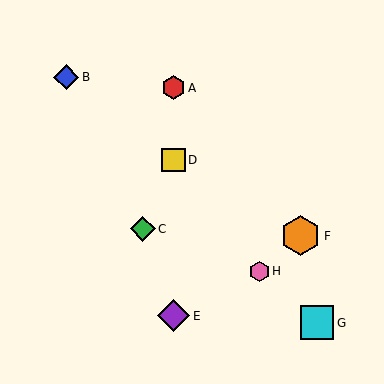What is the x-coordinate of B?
Object B is at x≈66.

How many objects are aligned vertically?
3 objects (A, D, E) are aligned vertically.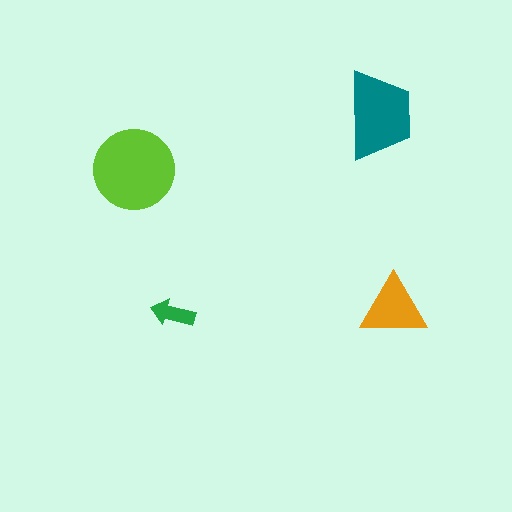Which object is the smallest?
The green arrow.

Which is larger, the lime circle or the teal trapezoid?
The lime circle.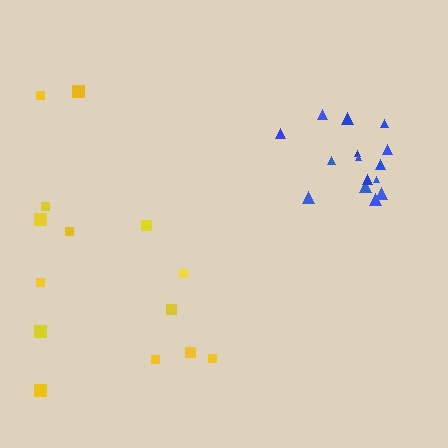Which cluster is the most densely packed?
Blue.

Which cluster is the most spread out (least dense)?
Yellow.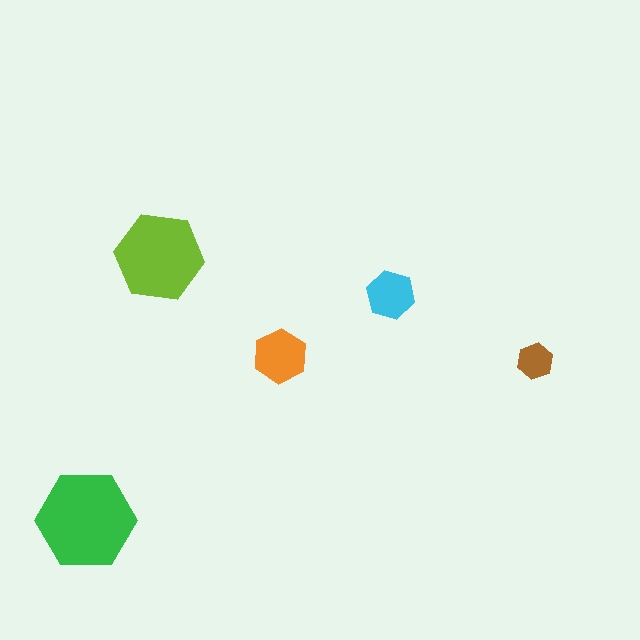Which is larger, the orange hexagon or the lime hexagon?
The lime one.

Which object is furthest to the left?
The green hexagon is leftmost.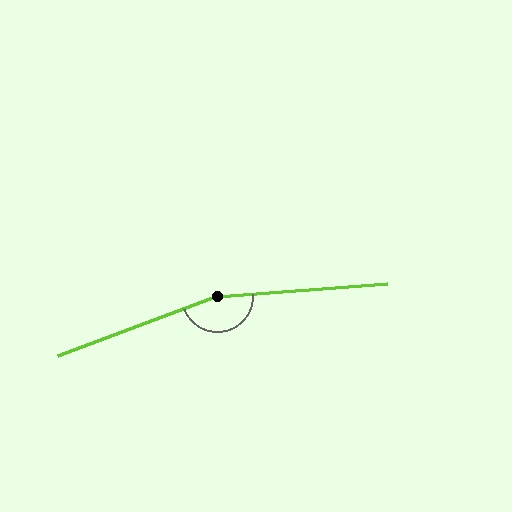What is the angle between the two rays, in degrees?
Approximately 164 degrees.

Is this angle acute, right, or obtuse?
It is obtuse.